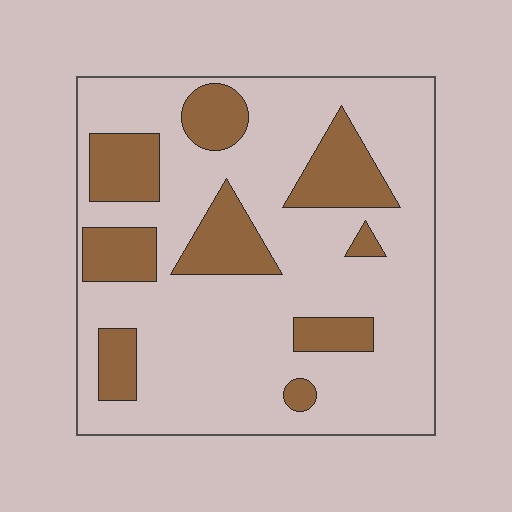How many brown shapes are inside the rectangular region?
9.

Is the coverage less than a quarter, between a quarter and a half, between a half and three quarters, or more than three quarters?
Less than a quarter.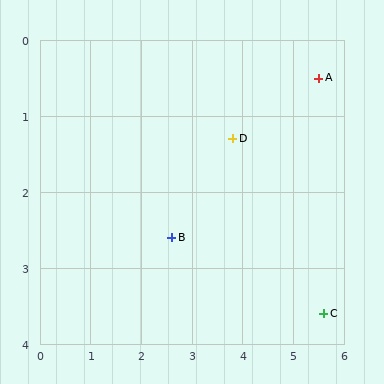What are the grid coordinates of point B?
Point B is at approximately (2.6, 2.6).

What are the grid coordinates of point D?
Point D is at approximately (3.8, 1.3).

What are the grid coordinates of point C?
Point C is at approximately (5.6, 3.6).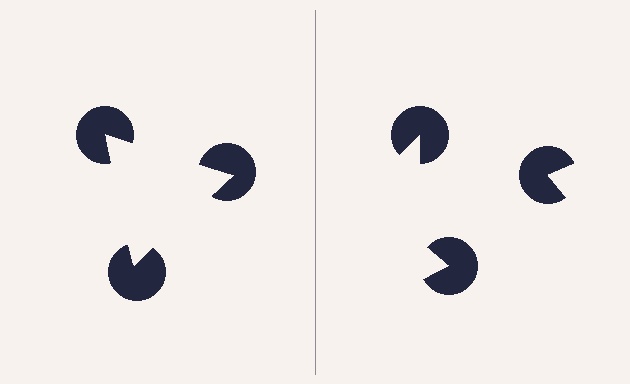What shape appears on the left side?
An illusory triangle.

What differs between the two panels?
The pac-man discs are positioned identically on both sides; only the wedge orientations differ. On the left they align to a triangle; on the right they are misaligned.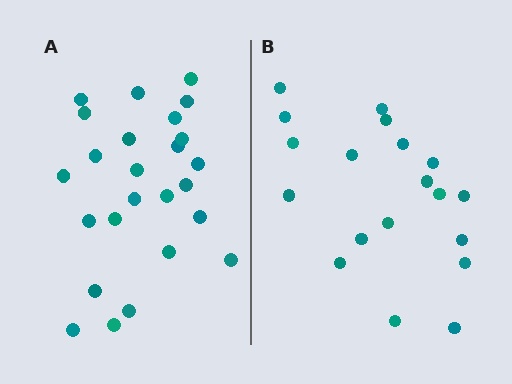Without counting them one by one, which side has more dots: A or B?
Region A (the left region) has more dots.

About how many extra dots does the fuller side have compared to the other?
Region A has about 6 more dots than region B.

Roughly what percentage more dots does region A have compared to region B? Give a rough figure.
About 30% more.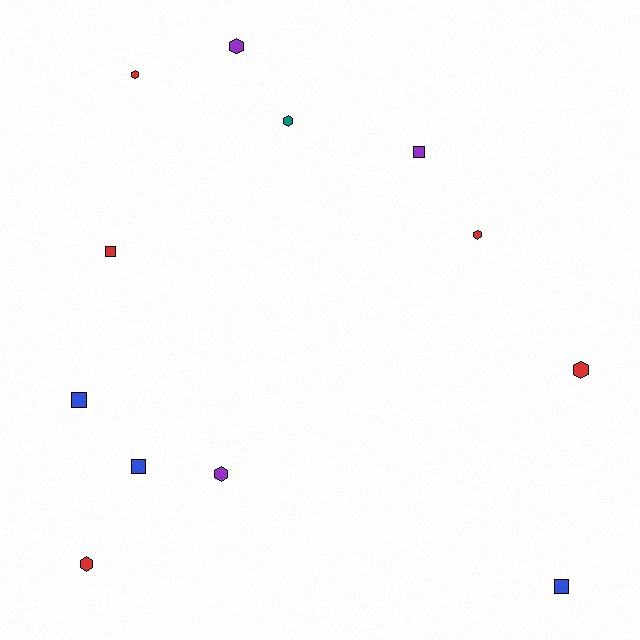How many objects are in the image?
There are 12 objects.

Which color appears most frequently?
Red, with 5 objects.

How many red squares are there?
There is 1 red square.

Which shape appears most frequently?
Hexagon, with 7 objects.